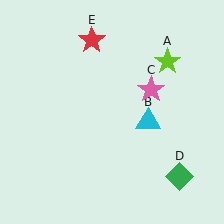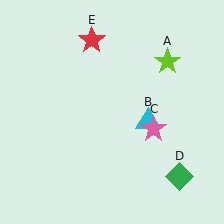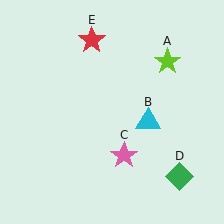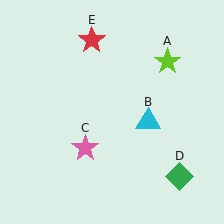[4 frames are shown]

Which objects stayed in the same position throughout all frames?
Lime star (object A) and cyan triangle (object B) and green diamond (object D) and red star (object E) remained stationary.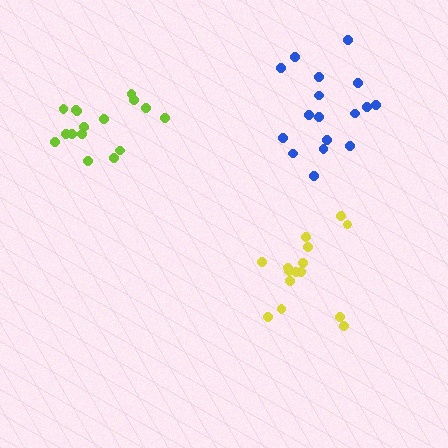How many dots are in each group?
Group 1: 17 dots, Group 2: 16 dots, Group 3: 15 dots (48 total).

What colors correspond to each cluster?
The clusters are colored: blue, lime, yellow.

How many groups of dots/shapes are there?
There are 3 groups.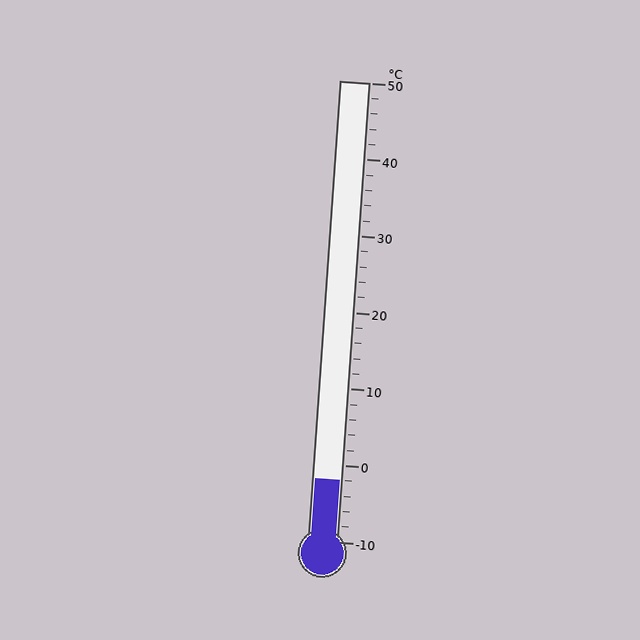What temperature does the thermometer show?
The thermometer shows approximately -2°C.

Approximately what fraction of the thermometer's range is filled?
The thermometer is filled to approximately 15% of its range.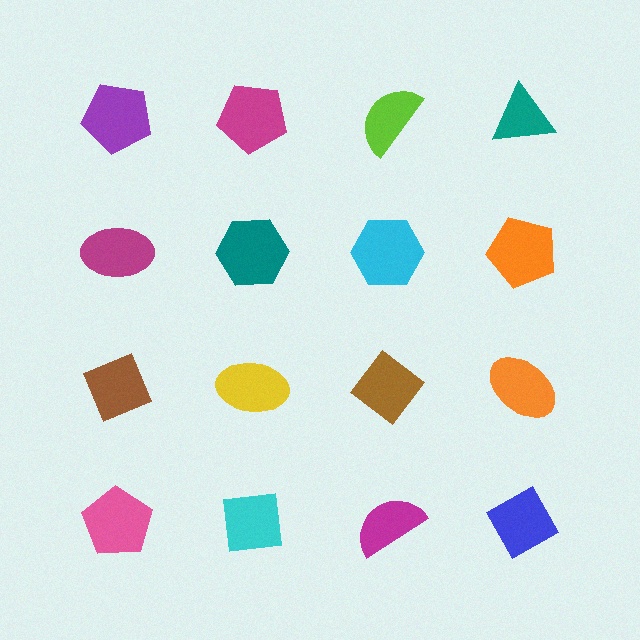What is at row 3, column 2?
A yellow ellipse.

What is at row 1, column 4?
A teal triangle.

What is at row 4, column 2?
A cyan square.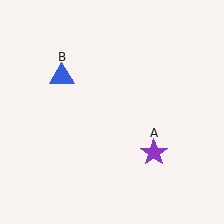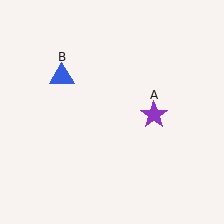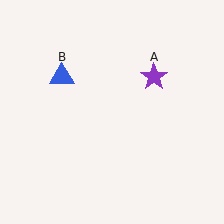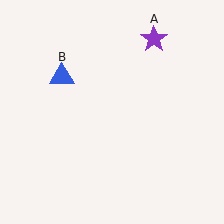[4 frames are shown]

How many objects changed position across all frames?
1 object changed position: purple star (object A).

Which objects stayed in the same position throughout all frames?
Blue triangle (object B) remained stationary.